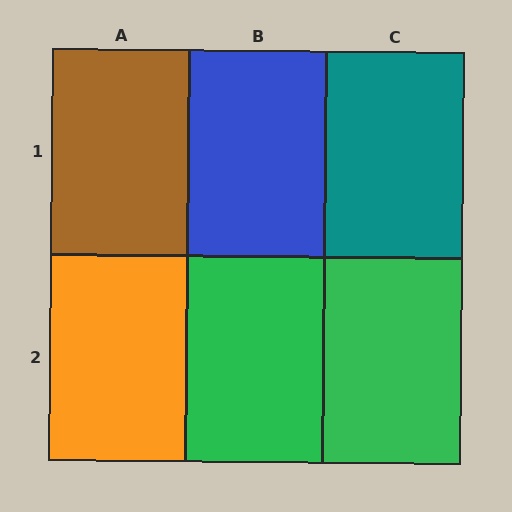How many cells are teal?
1 cell is teal.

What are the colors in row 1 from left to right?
Brown, blue, teal.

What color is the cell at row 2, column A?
Orange.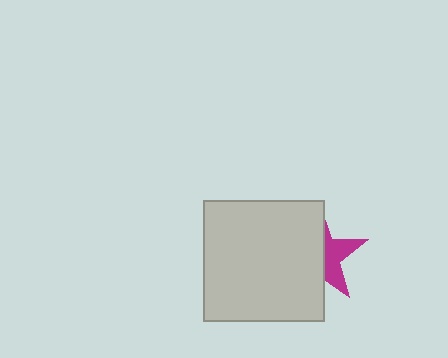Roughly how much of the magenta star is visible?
A small part of it is visible (roughly 38%).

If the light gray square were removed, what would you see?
You would see the complete magenta star.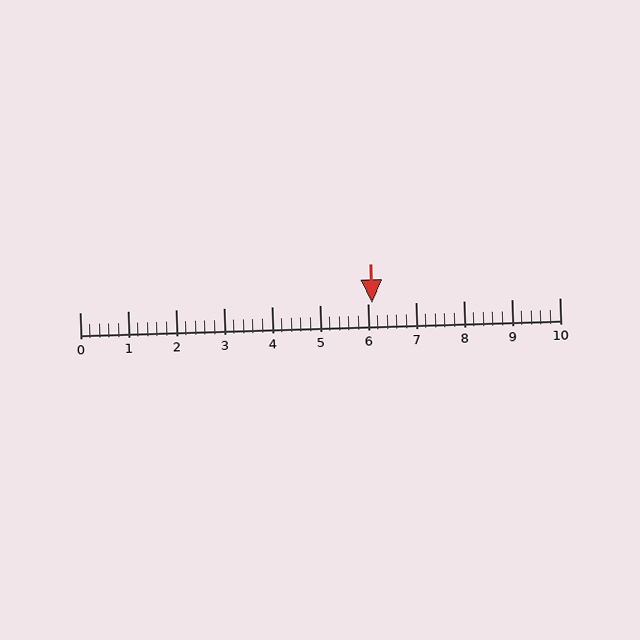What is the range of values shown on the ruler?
The ruler shows values from 0 to 10.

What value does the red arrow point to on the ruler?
The red arrow points to approximately 6.1.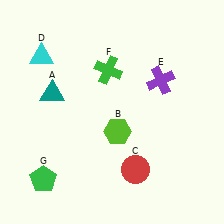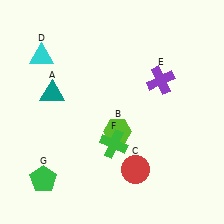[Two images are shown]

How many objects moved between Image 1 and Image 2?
1 object moved between the two images.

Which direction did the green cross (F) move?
The green cross (F) moved down.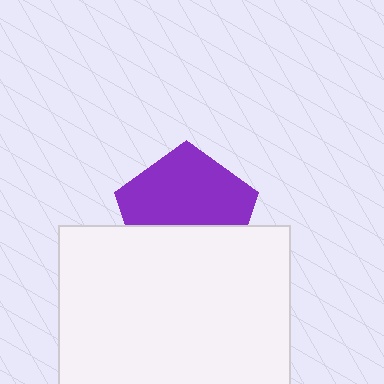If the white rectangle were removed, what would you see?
You would see the complete purple pentagon.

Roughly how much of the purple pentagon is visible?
About half of it is visible (roughly 60%).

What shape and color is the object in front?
The object in front is a white rectangle.